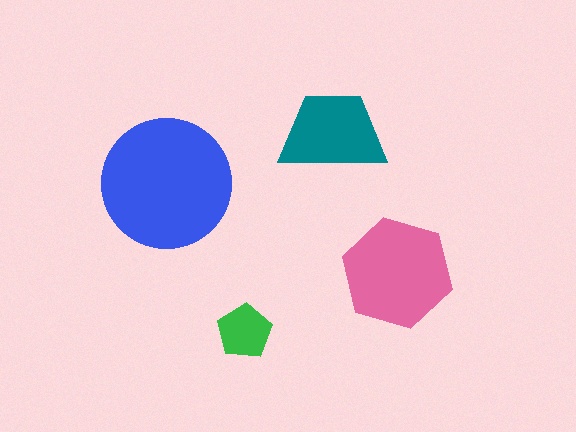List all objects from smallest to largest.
The green pentagon, the teal trapezoid, the pink hexagon, the blue circle.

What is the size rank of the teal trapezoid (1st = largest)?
3rd.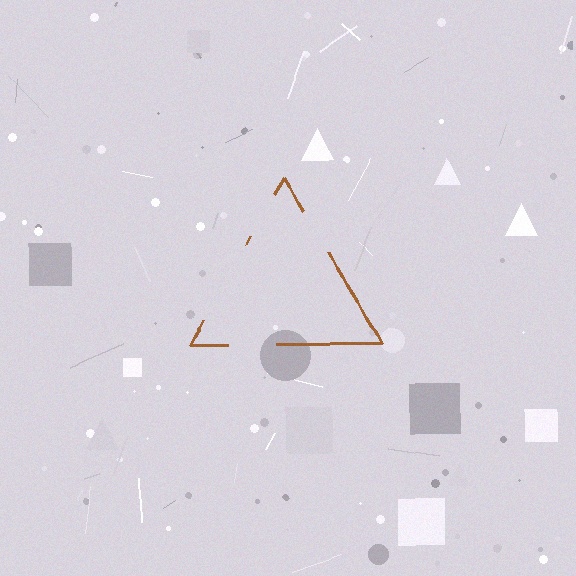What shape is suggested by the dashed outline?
The dashed outline suggests a triangle.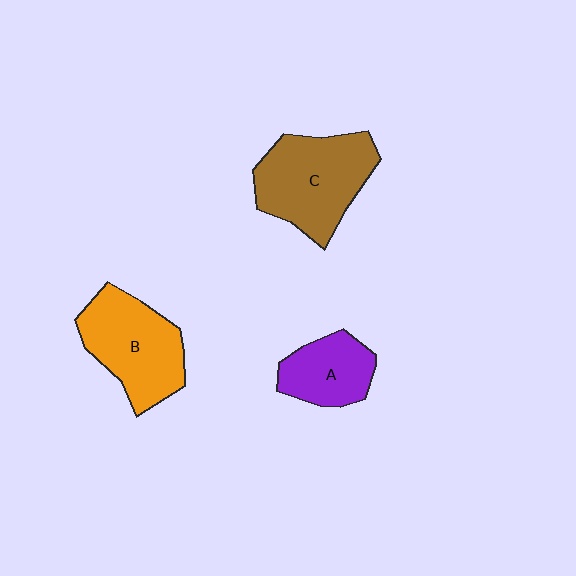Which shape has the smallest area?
Shape A (purple).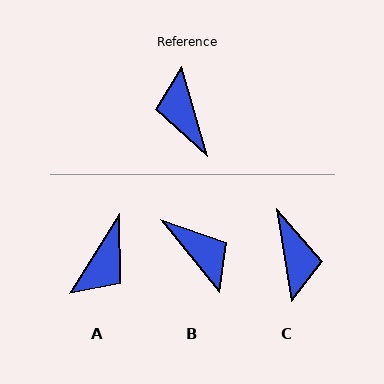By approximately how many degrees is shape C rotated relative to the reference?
Approximately 173 degrees counter-clockwise.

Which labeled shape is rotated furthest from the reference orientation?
C, about 173 degrees away.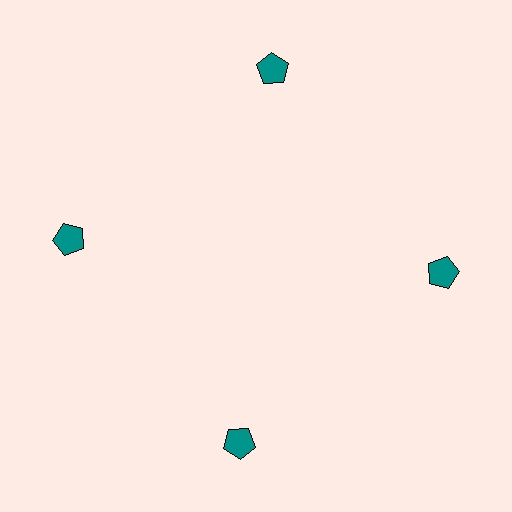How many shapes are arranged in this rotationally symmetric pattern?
There are 4 shapes, arranged in 4 groups of 1.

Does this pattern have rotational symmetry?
Yes, this pattern has 4-fold rotational symmetry. It looks the same after rotating 90 degrees around the center.